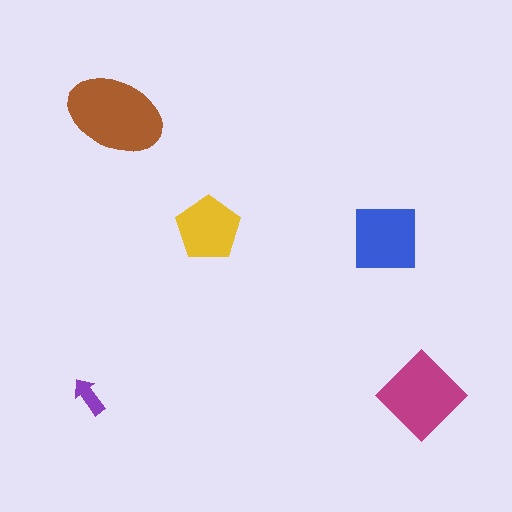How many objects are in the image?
There are 5 objects in the image.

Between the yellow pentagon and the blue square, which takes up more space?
The blue square.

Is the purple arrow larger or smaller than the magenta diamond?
Smaller.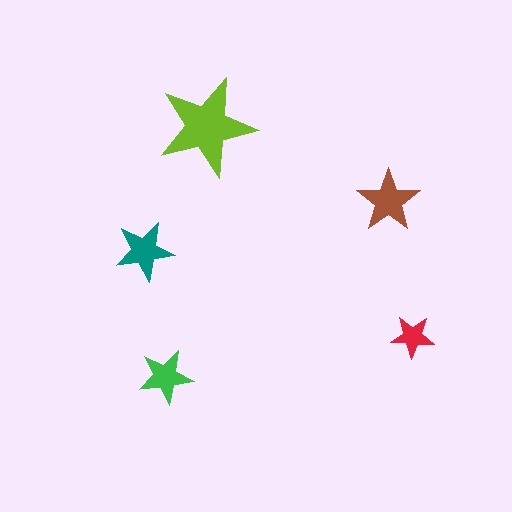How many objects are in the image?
There are 5 objects in the image.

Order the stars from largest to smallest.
the lime one, the brown one, the teal one, the green one, the red one.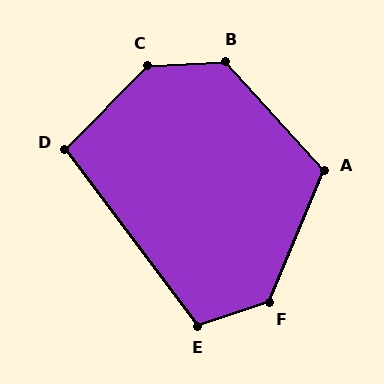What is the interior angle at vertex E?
Approximately 108 degrees (obtuse).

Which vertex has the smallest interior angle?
D, at approximately 99 degrees.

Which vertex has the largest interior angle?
C, at approximately 137 degrees.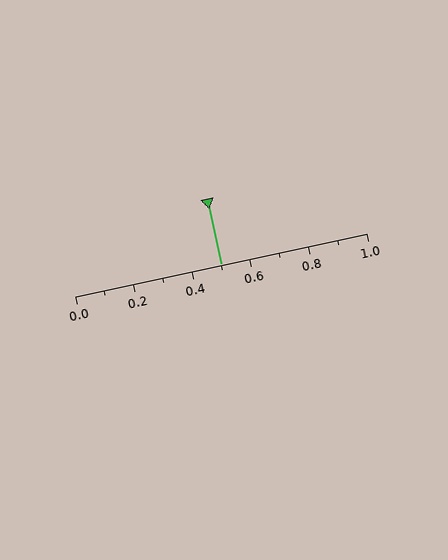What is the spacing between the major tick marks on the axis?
The major ticks are spaced 0.2 apart.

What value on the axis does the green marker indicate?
The marker indicates approximately 0.5.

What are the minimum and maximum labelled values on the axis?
The axis runs from 0.0 to 1.0.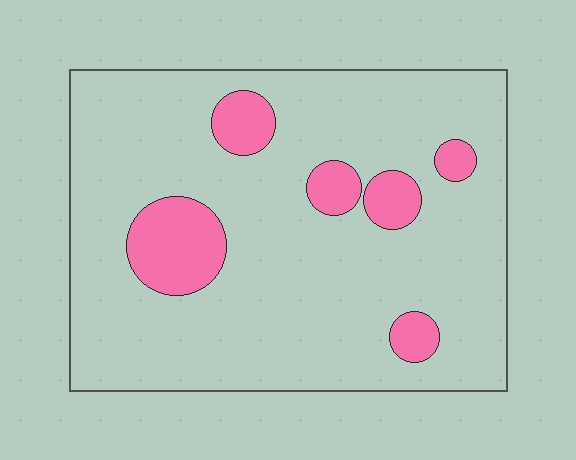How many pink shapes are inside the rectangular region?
6.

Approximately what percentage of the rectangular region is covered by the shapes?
Approximately 15%.